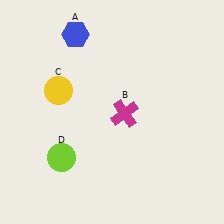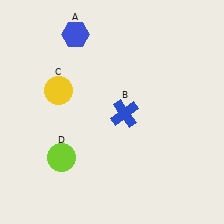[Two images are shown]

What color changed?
The cross (B) changed from magenta in Image 1 to blue in Image 2.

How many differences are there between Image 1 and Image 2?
There is 1 difference between the two images.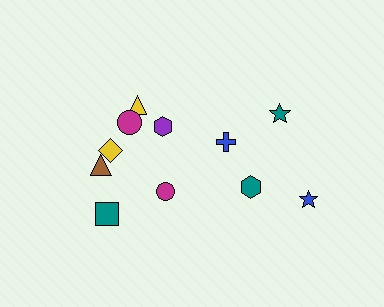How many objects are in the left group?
There are 7 objects.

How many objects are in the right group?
There are 4 objects.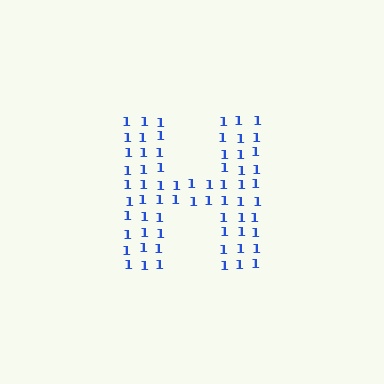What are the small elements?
The small elements are digit 1's.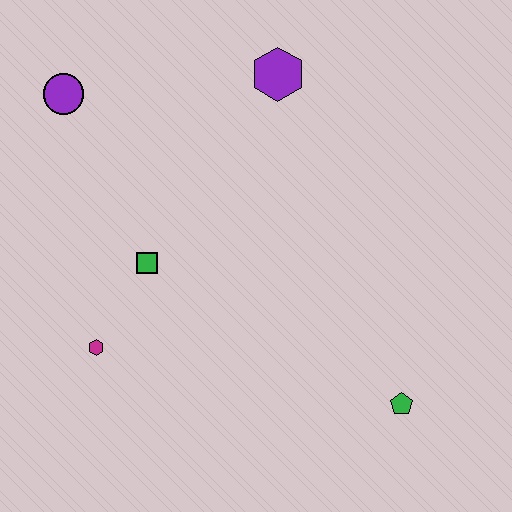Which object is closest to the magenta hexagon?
The green square is closest to the magenta hexagon.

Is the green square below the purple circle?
Yes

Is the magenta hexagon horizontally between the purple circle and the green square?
Yes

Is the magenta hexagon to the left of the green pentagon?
Yes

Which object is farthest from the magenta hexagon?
The purple hexagon is farthest from the magenta hexagon.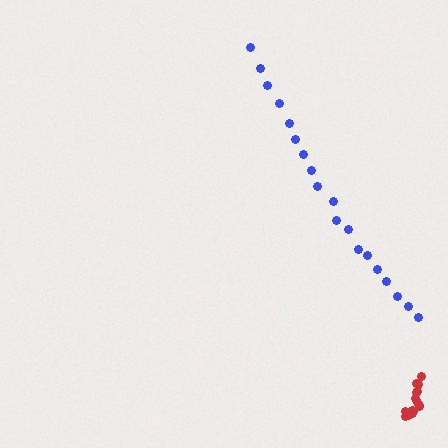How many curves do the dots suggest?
There are 2 distinct paths.